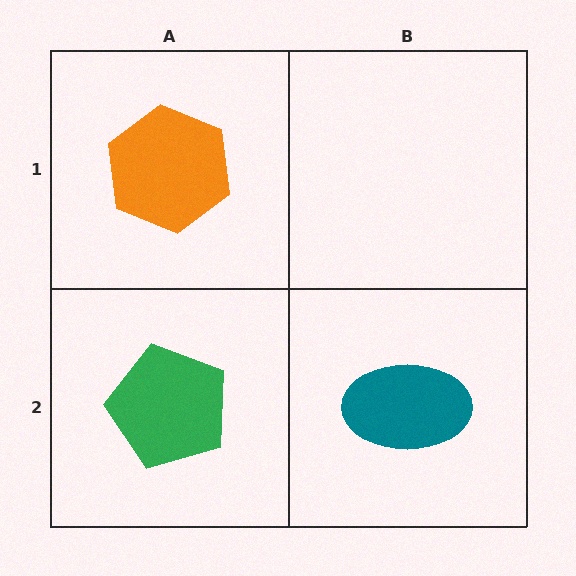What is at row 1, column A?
An orange hexagon.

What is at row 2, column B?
A teal ellipse.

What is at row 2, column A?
A green pentagon.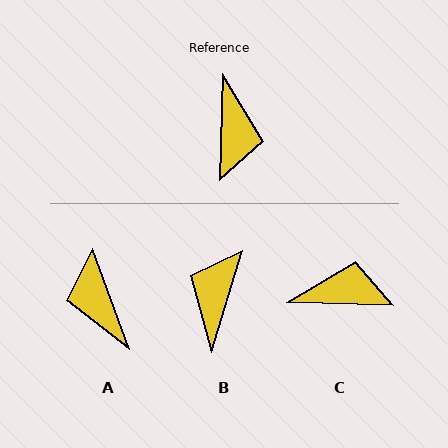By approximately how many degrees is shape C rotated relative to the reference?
Approximately 90 degrees counter-clockwise.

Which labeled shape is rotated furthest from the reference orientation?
B, about 164 degrees away.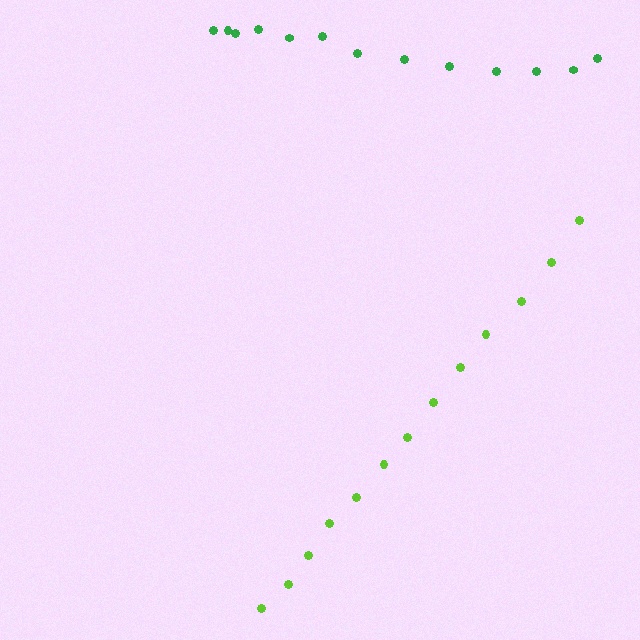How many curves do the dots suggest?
There are 2 distinct paths.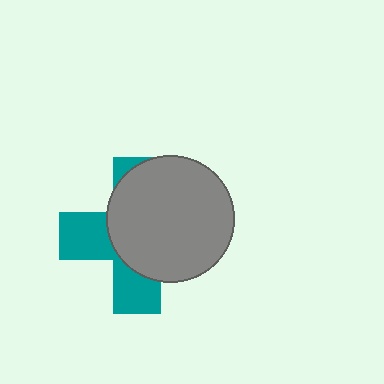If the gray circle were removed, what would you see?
You would see the complete teal cross.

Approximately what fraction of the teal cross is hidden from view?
Roughly 62% of the teal cross is hidden behind the gray circle.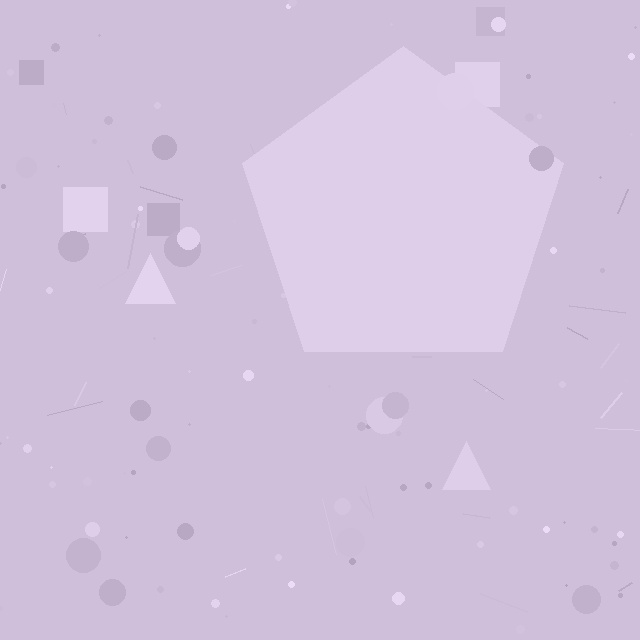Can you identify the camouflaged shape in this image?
The camouflaged shape is a pentagon.